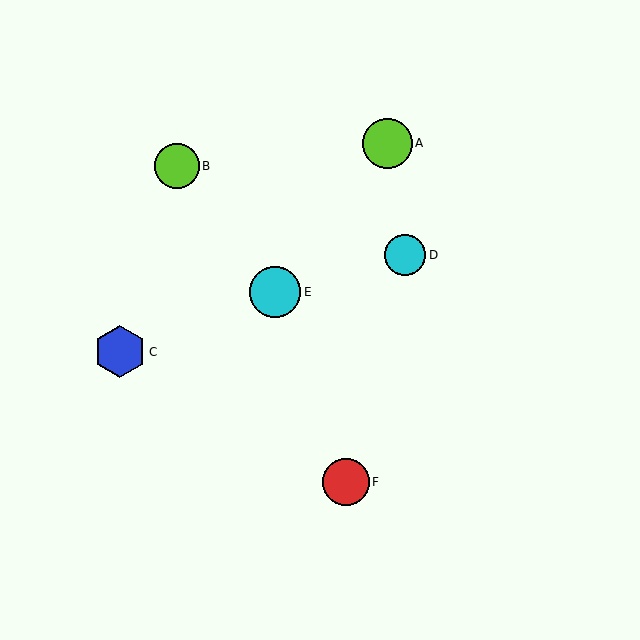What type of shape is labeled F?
Shape F is a red circle.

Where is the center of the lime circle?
The center of the lime circle is at (177, 166).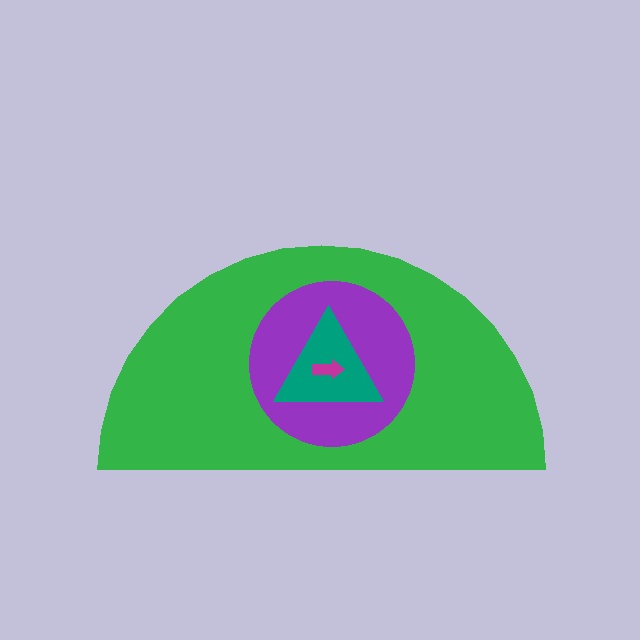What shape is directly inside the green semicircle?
The purple circle.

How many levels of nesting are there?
4.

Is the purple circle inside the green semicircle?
Yes.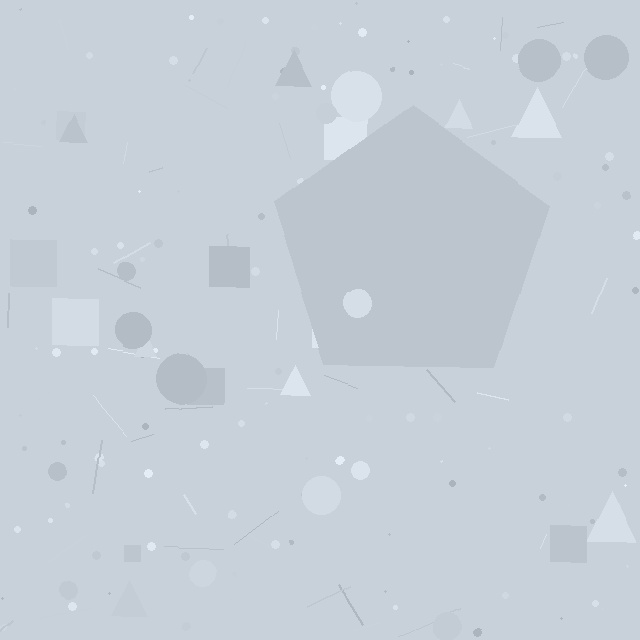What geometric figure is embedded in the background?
A pentagon is embedded in the background.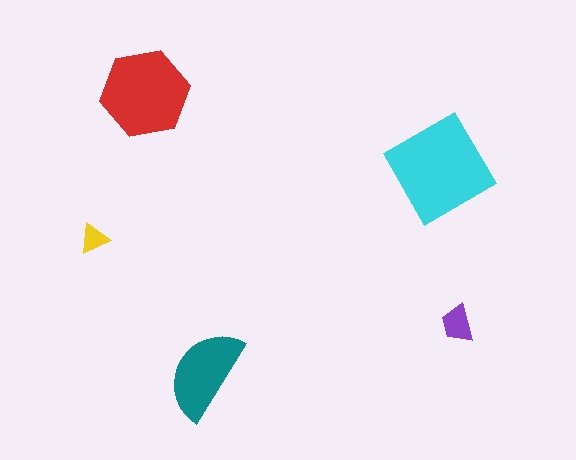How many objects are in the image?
There are 5 objects in the image.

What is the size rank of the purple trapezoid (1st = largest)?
4th.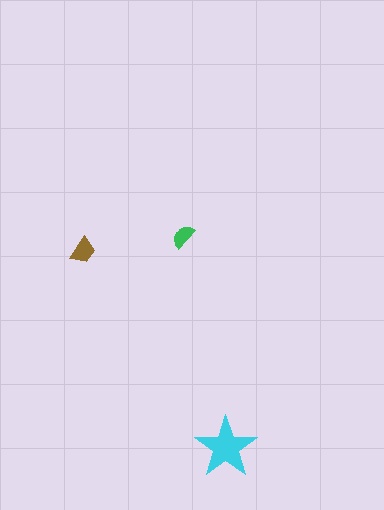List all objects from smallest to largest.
The green semicircle, the brown trapezoid, the cyan star.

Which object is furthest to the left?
The brown trapezoid is leftmost.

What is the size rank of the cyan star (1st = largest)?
1st.